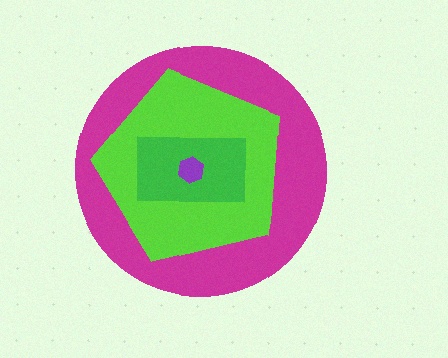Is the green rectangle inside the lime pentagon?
Yes.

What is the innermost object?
The purple hexagon.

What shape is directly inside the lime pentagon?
The green rectangle.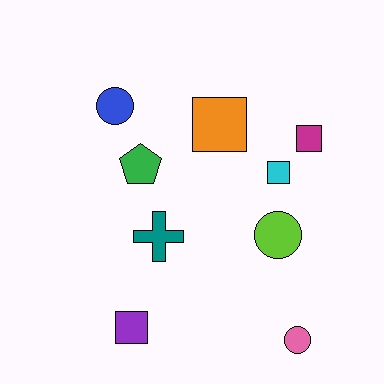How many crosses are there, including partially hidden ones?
There is 1 cross.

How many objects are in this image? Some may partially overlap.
There are 9 objects.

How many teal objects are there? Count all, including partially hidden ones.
There is 1 teal object.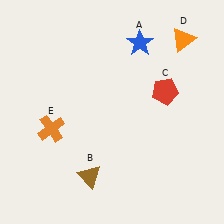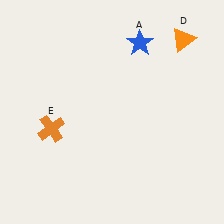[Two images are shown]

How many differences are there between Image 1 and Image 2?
There are 2 differences between the two images.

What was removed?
The red pentagon (C), the brown triangle (B) were removed in Image 2.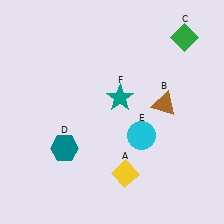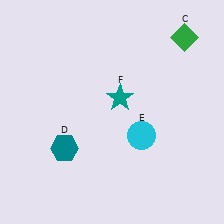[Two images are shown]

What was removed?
The yellow diamond (A), the brown triangle (B) were removed in Image 2.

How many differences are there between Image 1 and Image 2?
There are 2 differences between the two images.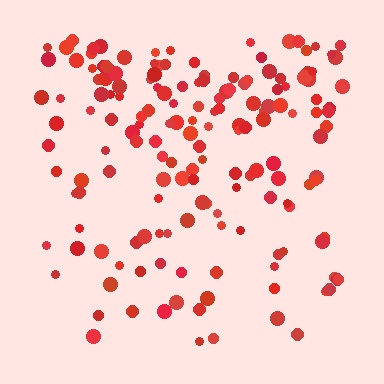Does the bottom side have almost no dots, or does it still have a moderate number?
Still a moderate number, just noticeably fewer than the top.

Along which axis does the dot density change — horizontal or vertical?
Vertical.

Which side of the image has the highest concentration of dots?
The top.